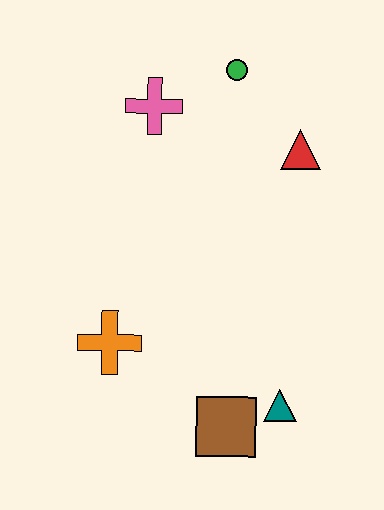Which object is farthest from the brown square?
The green circle is farthest from the brown square.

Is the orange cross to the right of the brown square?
No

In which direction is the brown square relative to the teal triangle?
The brown square is to the left of the teal triangle.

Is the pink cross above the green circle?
No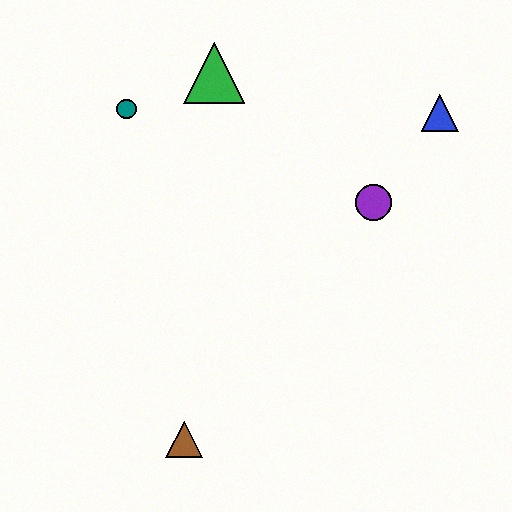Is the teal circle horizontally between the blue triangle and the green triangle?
No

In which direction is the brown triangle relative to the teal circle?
The brown triangle is below the teal circle.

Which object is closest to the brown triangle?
The purple circle is closest to the brown triangle.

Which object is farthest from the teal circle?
The brown triangle is farthest from the teal circle.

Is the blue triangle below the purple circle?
No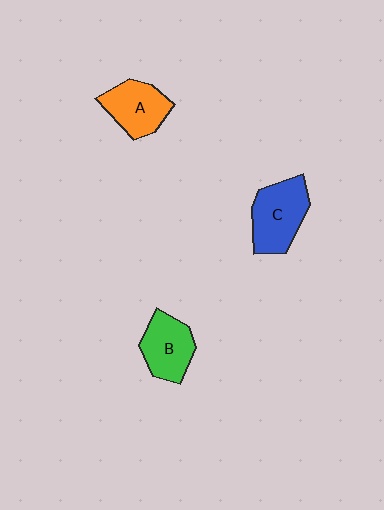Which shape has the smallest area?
Shape A (orange).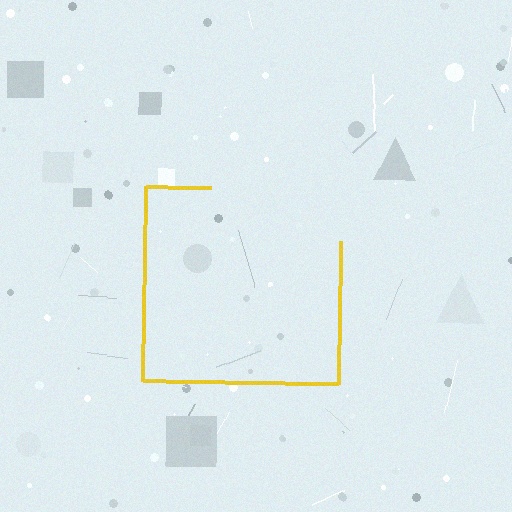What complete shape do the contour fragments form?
The contour fragments form a square.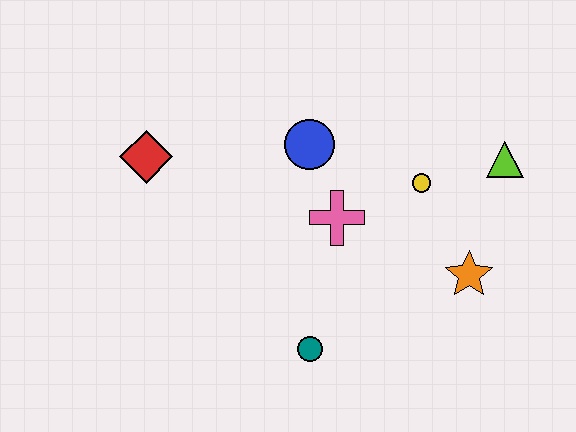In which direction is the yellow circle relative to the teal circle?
The yellow circle is above the teal circle.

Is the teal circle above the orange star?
No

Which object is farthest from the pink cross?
The red diamond is farthest from the pink cross.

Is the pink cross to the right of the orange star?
No